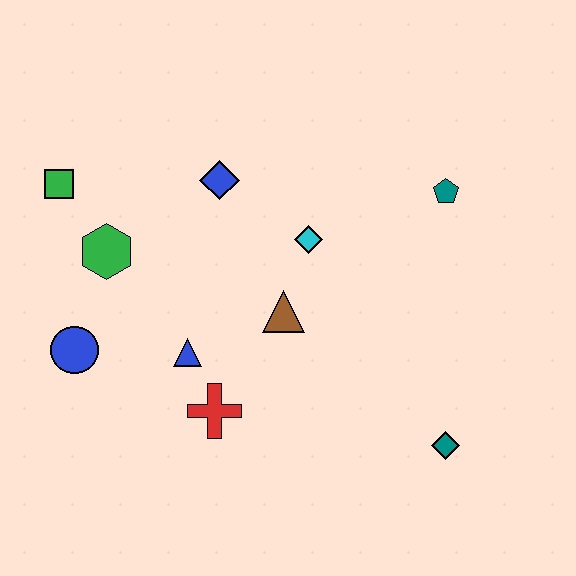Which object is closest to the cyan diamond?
The brown triangle is closest to the cyan diamond.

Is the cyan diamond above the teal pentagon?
No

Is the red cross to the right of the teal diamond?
No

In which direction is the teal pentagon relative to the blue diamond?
The teal pentagon is to the right of the blue diamond.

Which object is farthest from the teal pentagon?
The blue circle is farthest from the teal pentagon.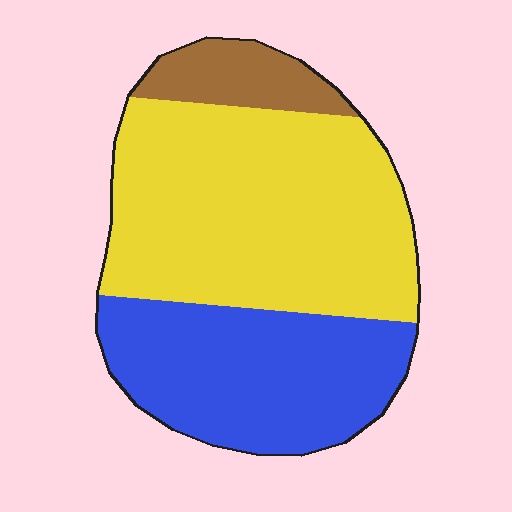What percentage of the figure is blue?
Blue covers 35% of the figure.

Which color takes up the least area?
Brown, at roughly 10%.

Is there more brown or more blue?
Blue.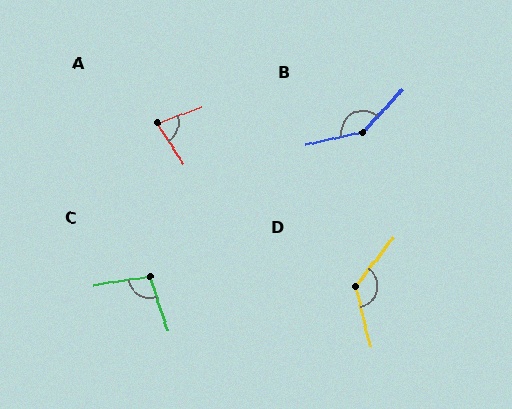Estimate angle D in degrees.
Approximately 128 degrees.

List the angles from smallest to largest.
A (77°), C (100°), D (128°), B (145°).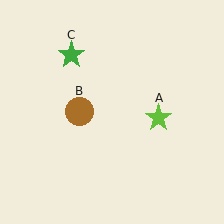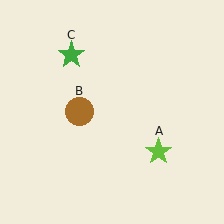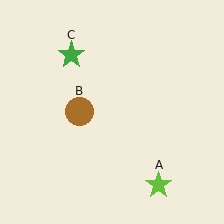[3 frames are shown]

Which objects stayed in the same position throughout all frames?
Brown circle (object B) and green star (object C) remained stationary.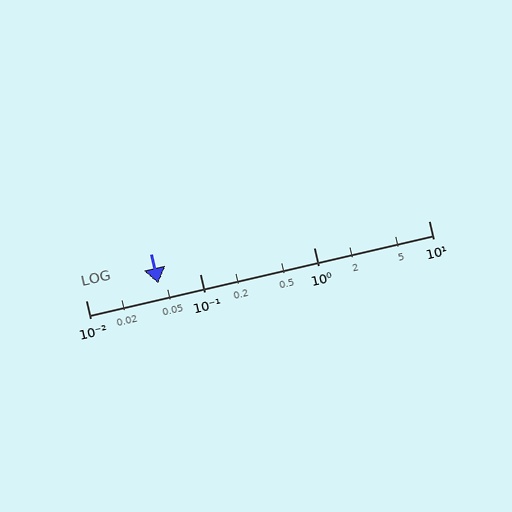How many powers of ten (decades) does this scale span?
The scale spans 3 decades, from 0.01 to 10.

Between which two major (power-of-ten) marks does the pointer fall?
The pointer is between 0.01 and 0.1.